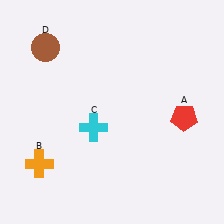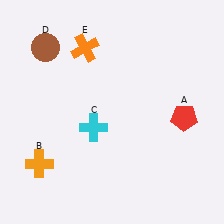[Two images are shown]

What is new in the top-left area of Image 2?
An orange cross (E) was added in the top-left area of Image 2.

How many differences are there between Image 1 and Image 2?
There is 1 difference between the two images.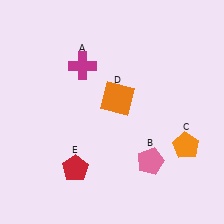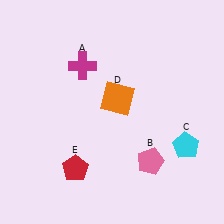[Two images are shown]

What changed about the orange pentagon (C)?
In Image 1, C is orange. In Image 2, it changed to cyan.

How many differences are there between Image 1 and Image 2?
There is 1 difference between the two images.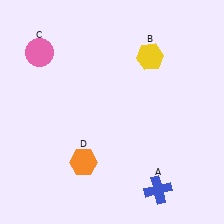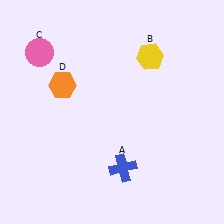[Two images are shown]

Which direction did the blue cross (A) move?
The blue cross (A) moved left.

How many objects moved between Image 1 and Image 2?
2 objects moved between the two images.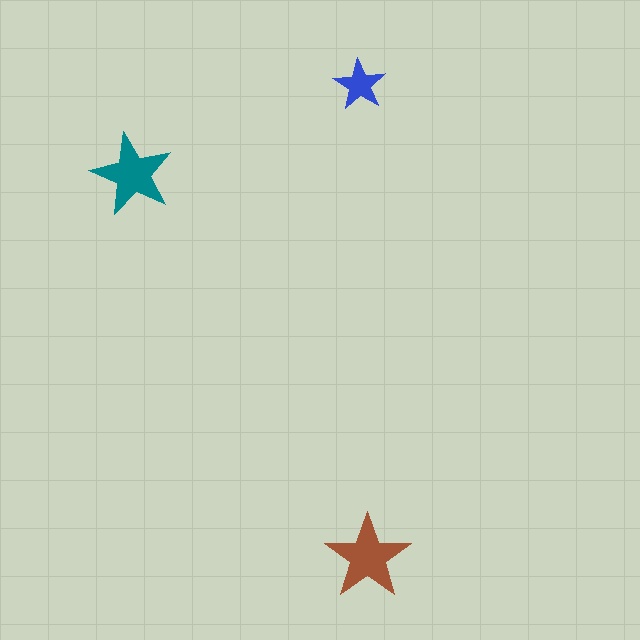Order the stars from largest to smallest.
the brown one, the teal one, the blue one.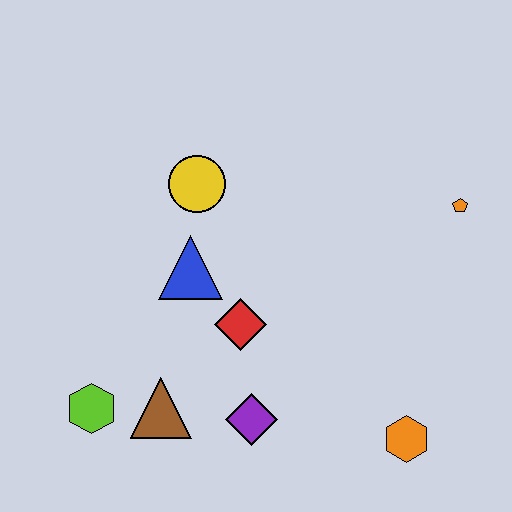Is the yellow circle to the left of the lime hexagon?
No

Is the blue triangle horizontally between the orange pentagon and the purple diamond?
No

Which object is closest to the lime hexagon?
The brown triangle is closest to the lime hexagon.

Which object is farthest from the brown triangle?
The orange pentagon is farthest from the brown triangle.